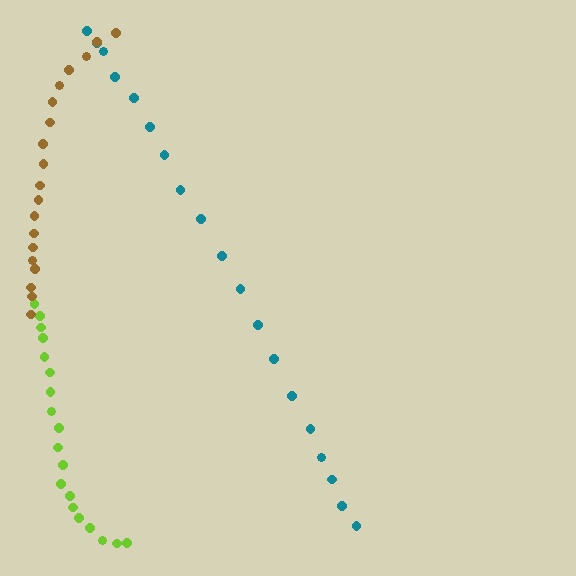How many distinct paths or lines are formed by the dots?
There are 3 distinct paths.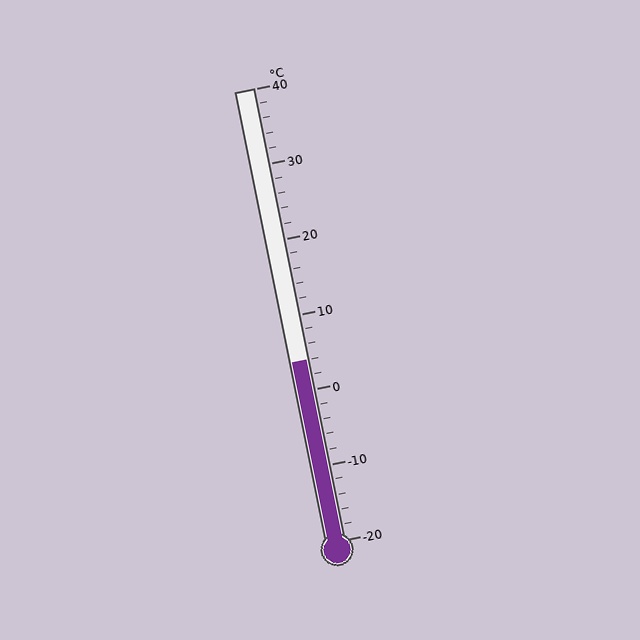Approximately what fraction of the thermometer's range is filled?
The thermometer is filled to approximately 40% of its range.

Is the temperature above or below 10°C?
The temperature is below 10°C.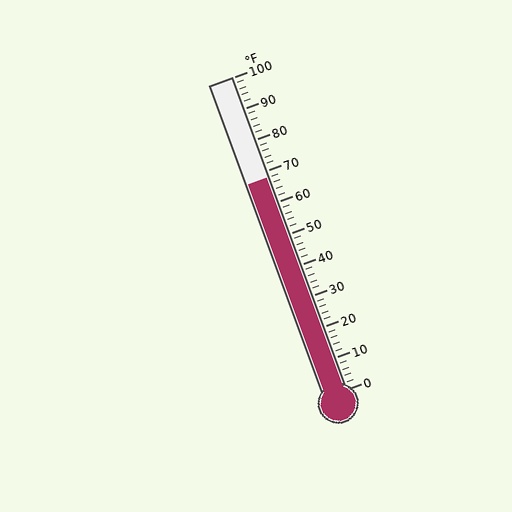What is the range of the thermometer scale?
The thermometer scale ranges from 0°F to 100°F.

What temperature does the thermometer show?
The thermometer shows approximately 68°F.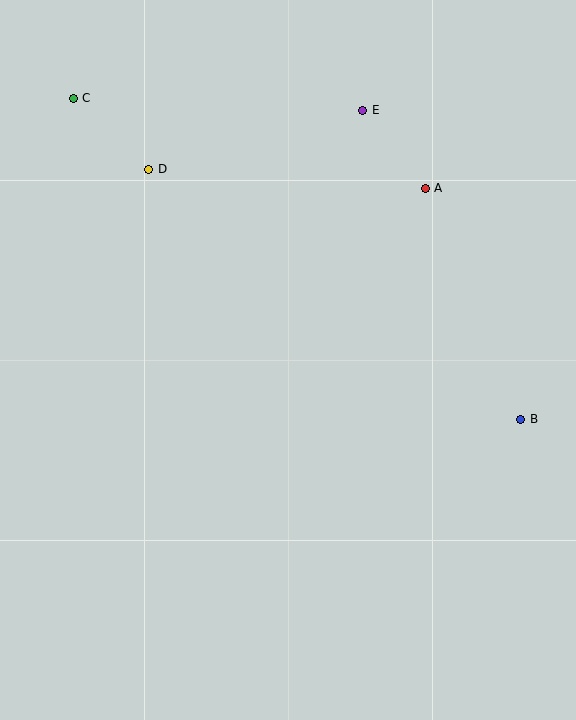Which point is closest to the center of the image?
Point A at (425, 188) is closest to the center.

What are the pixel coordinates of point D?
Point D is at (149, 169).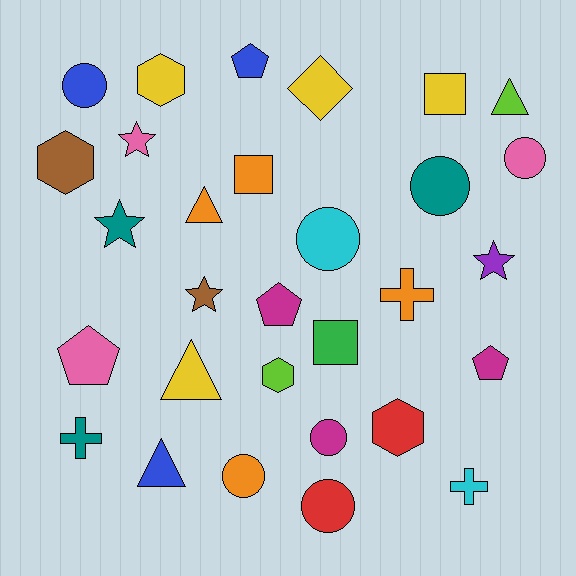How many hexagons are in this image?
There are 4 hexagons.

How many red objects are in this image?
There are 2 red objects.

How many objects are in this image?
There are 30 objects.